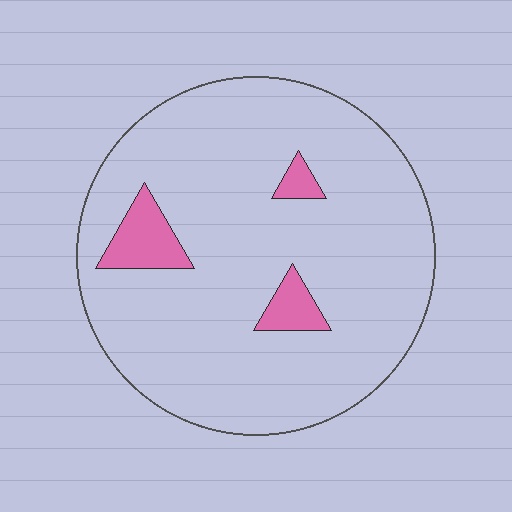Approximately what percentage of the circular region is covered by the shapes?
Approximately 10%.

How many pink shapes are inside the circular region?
3.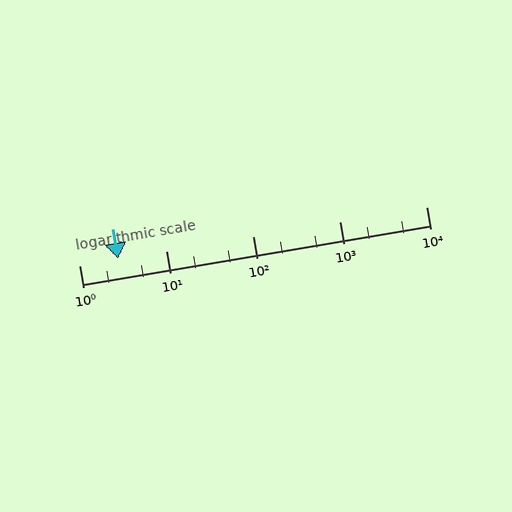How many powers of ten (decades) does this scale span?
The scale spans 4 decades, from 1 to 10000.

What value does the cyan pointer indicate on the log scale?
The pointer indicates approximately 2.8.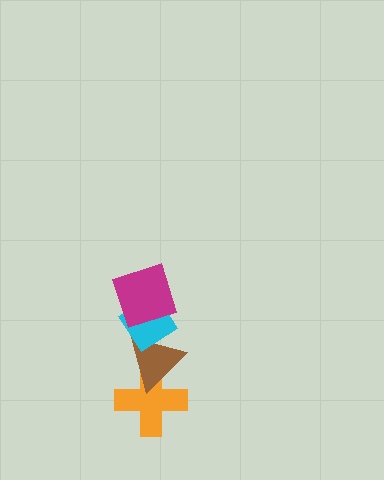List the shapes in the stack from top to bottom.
From top to bottom: the magenta square, the cyan diamond, the brown triangle, the orange cross.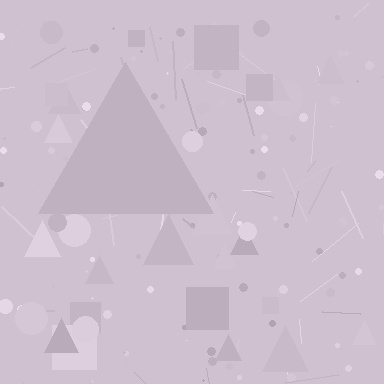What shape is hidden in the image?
A triangle is hidden in the image.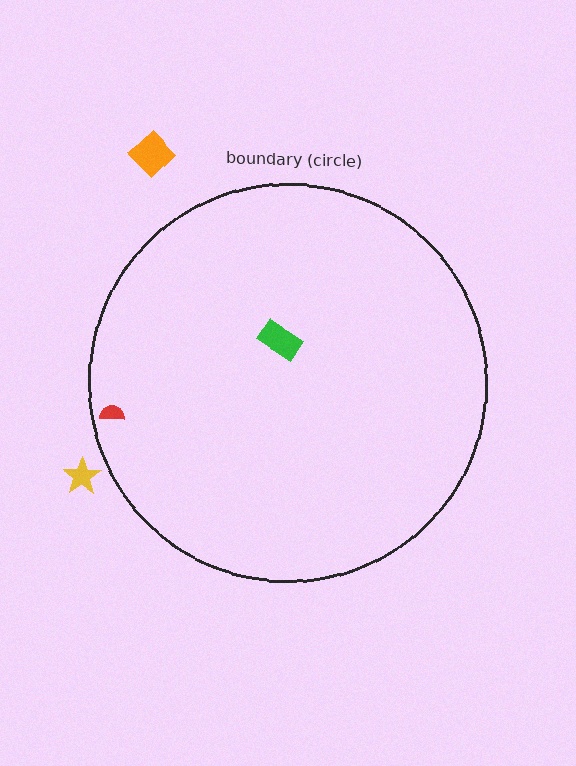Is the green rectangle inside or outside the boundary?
Inside.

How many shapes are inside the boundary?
2 inside, 2 outside.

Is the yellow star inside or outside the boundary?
Outside.